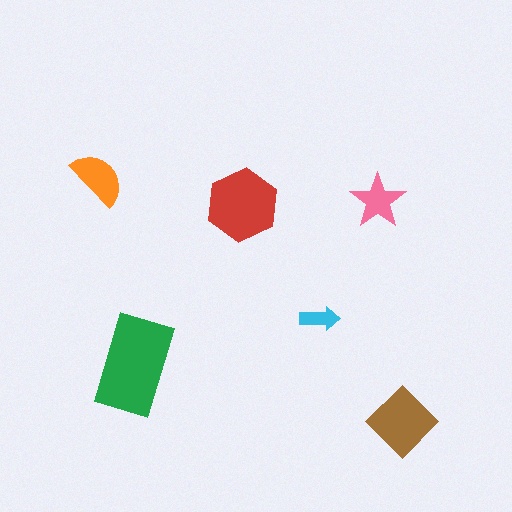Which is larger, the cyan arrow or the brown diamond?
The brown diamond.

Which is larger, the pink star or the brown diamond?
The brown diamond.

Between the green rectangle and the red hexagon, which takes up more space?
The green rectangle.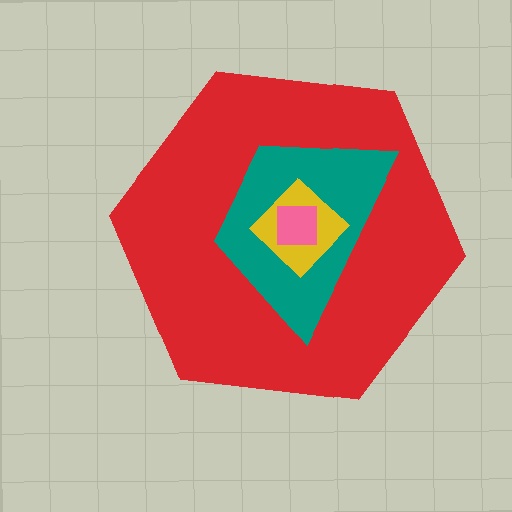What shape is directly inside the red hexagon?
The teal trapezoid.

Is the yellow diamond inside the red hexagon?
Yes.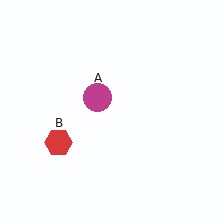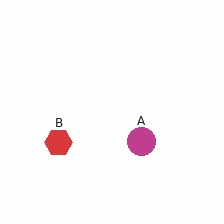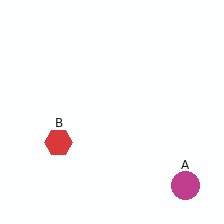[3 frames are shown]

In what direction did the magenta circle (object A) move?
The magenta circle (object A) moved down and to the right.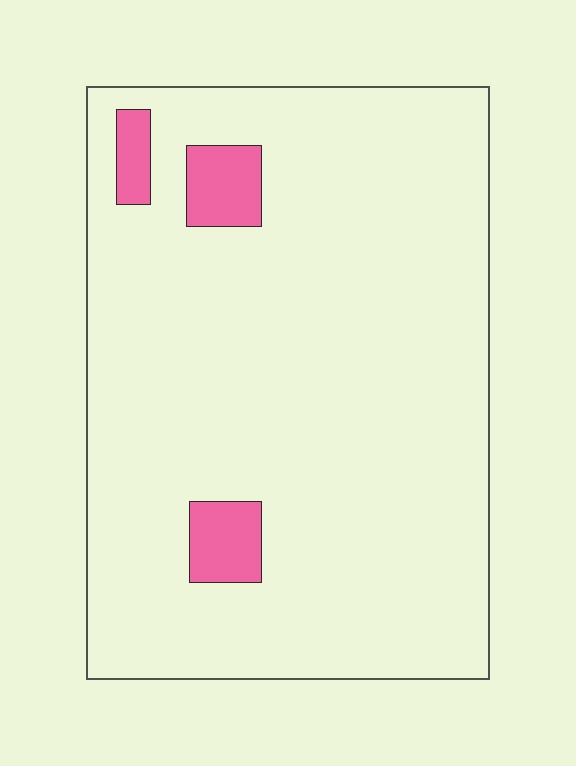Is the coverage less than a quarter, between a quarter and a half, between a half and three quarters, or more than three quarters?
Less than a quarter.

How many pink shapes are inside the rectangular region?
3.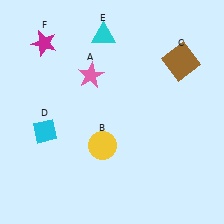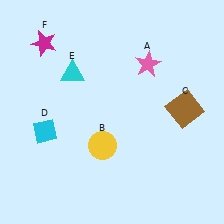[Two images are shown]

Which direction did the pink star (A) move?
The pink star (A) moved right.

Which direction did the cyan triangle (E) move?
The cyan triangle (E) moved down.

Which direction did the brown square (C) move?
The brown square (C) moved down.